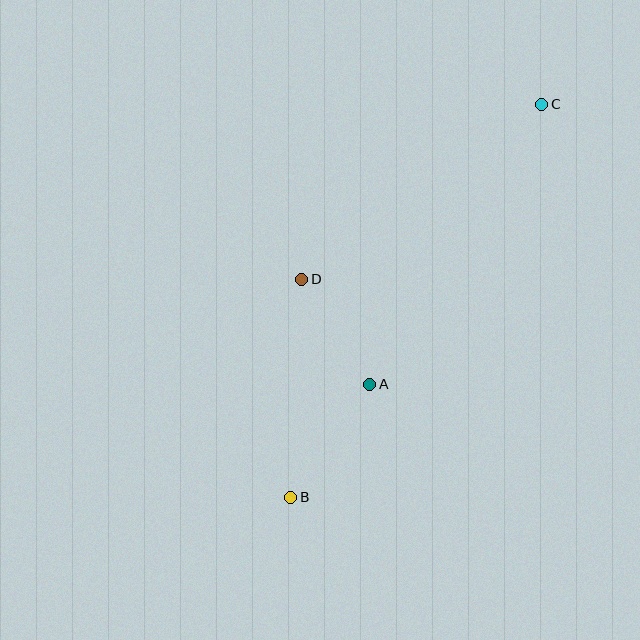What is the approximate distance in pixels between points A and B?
The distance between A and B is approximately 138 pixels.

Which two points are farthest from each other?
Points B and C are farthest from each other.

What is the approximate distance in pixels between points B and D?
The distance between B and D is approximately 218 pixels.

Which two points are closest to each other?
Points A and D are closest to each other.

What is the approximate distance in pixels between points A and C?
The distance between A and C is approximately 329 pixels.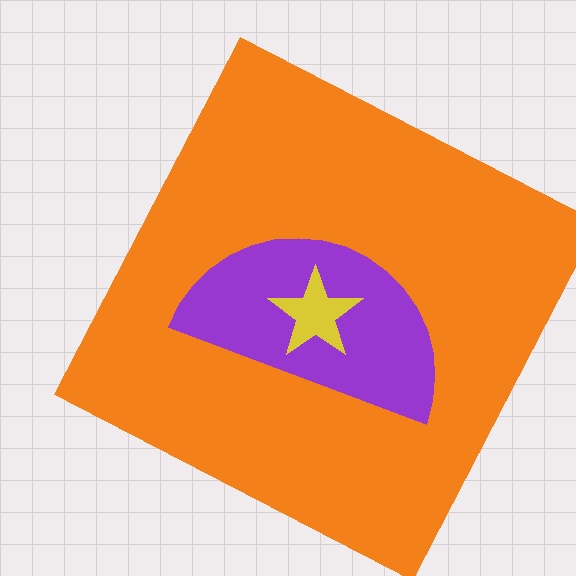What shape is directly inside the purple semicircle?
The yellow star.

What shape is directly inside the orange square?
The purple semicircle.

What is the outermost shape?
The orange square.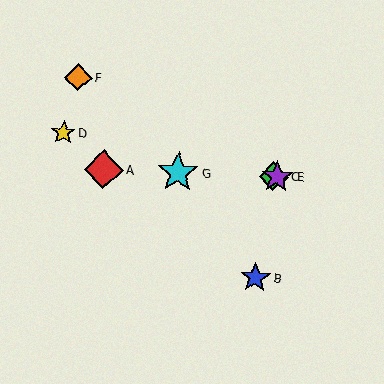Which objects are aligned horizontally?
Objects A, C, E, G are aligned horizontally.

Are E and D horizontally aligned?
No, E is at y≈177 and D is at y≈133.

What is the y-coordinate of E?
Object E is at y≈177.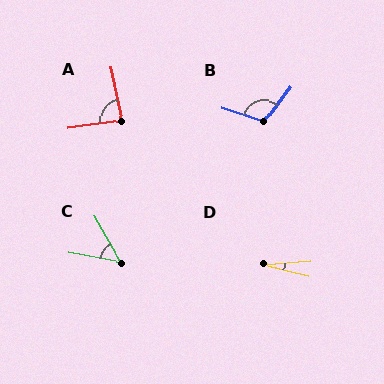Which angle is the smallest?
D, at approximately 18 degrees.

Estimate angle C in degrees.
Approximately 49 degrees.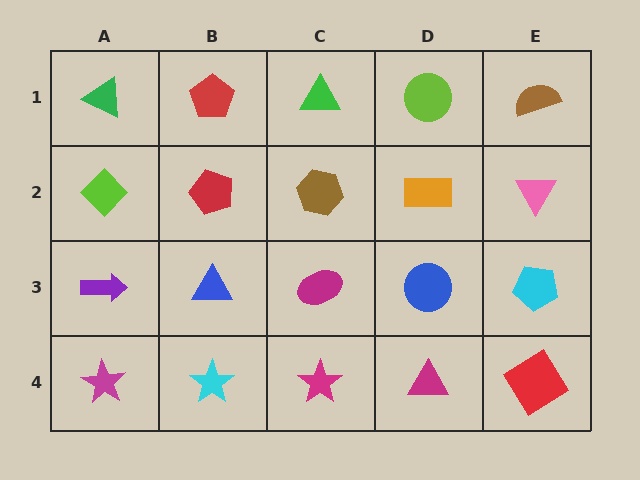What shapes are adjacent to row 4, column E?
A cyan pentagon (row 3, column E), a magenta triangle (row 4, column D).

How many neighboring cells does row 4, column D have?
3.